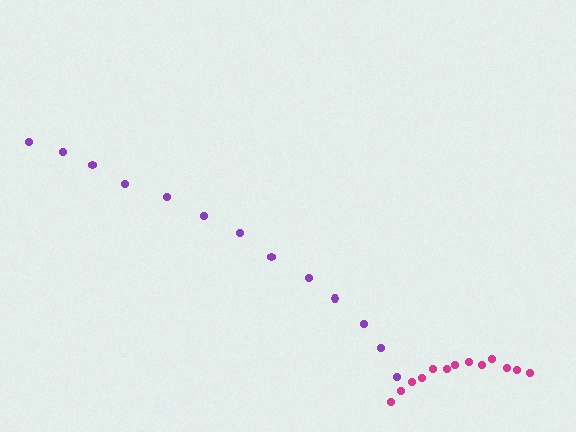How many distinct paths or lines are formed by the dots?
There are 2 distinct paths.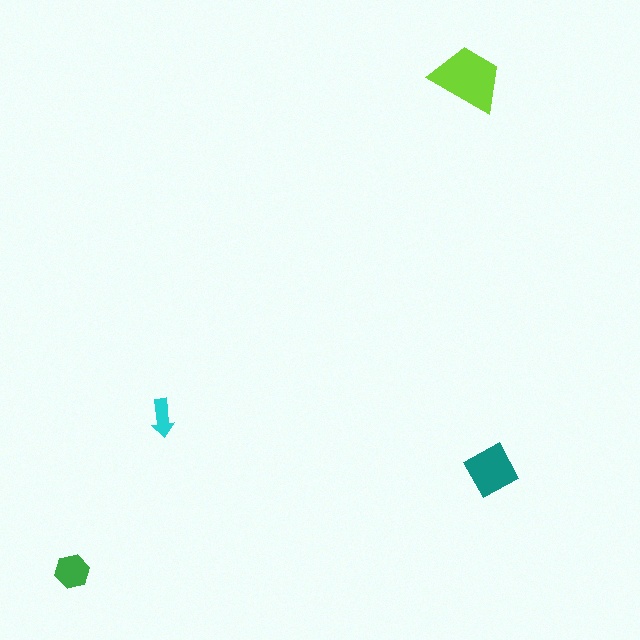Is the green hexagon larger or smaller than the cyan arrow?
Larger.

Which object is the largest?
The lime trapezoid.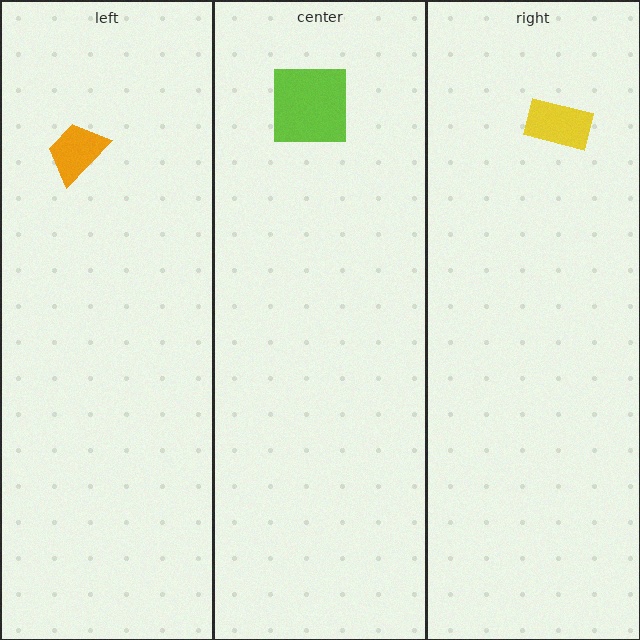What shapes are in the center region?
The lime square.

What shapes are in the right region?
The yellow rectangle.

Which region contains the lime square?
The center region.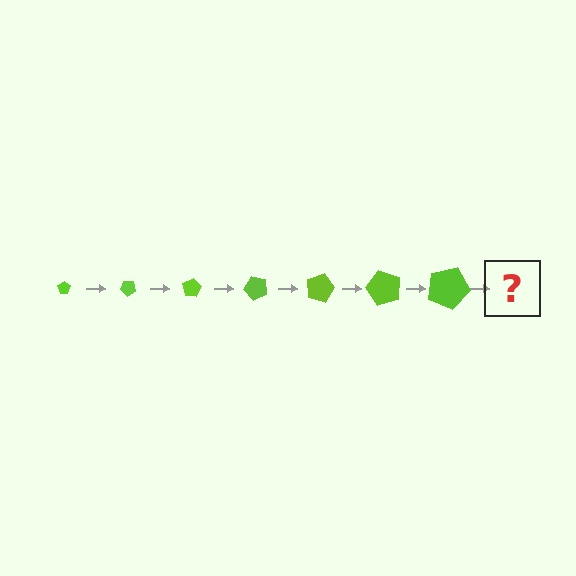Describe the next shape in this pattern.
It should be a pentagon, larger than the previous one and rotated 280 degrees from the start.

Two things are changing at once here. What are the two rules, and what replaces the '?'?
The two rules are that the pentagon grows larger each step and it rotates 40 degrees each step. The '?' should be a pentagon, larger than the previous one and rotated 280 degrees from the start.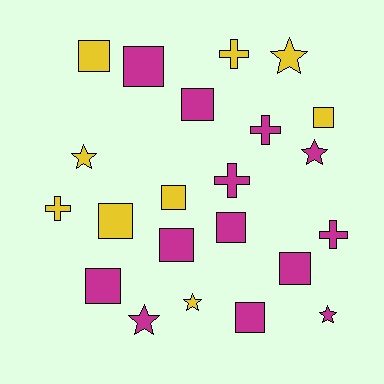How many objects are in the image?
There are 22 objects.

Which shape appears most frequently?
Square, with 11 objects.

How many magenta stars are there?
There are 3 magenta stars.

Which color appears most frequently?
Magenta, with 13 objects.